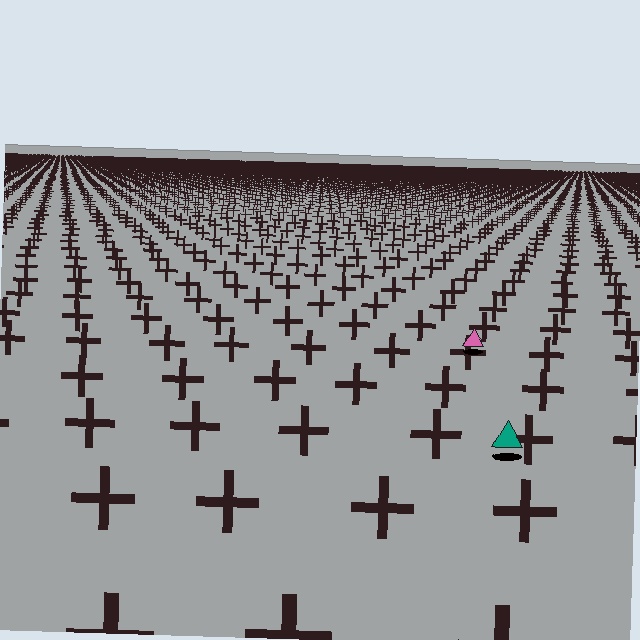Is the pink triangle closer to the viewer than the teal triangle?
No. The teal triangle is closer — you can tell from the texture gradient: the ground texture is coarser near it.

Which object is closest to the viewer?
The teal triangle is closest. The texture marks near it are larger and more spread out.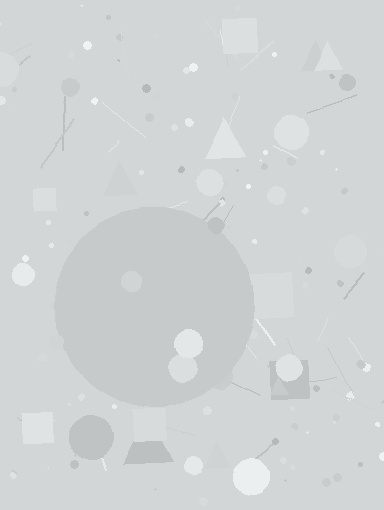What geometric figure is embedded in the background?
A circle is embedded in the background.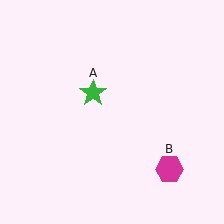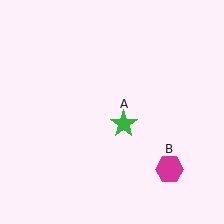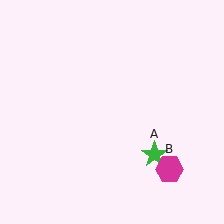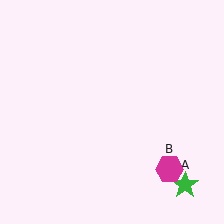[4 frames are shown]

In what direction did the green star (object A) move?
The green star (object A) moved down and to the right.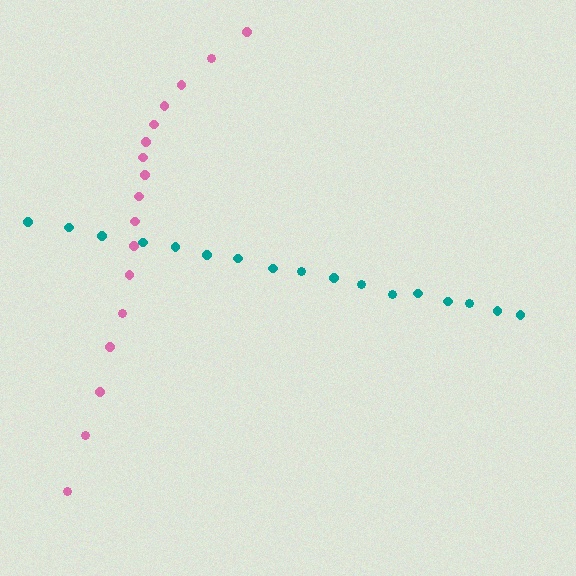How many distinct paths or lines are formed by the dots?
There are 2 distinct paths.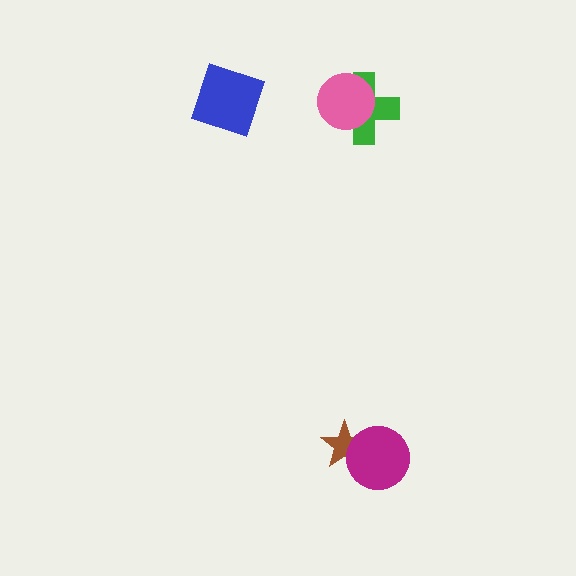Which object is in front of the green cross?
The pink circle is in front of the green cross.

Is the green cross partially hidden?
Yes, it is partially covered by another shape.